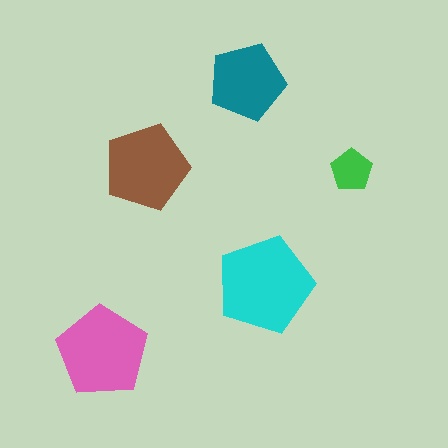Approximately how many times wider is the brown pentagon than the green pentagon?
About 2 times wider.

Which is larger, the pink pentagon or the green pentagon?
The pink one.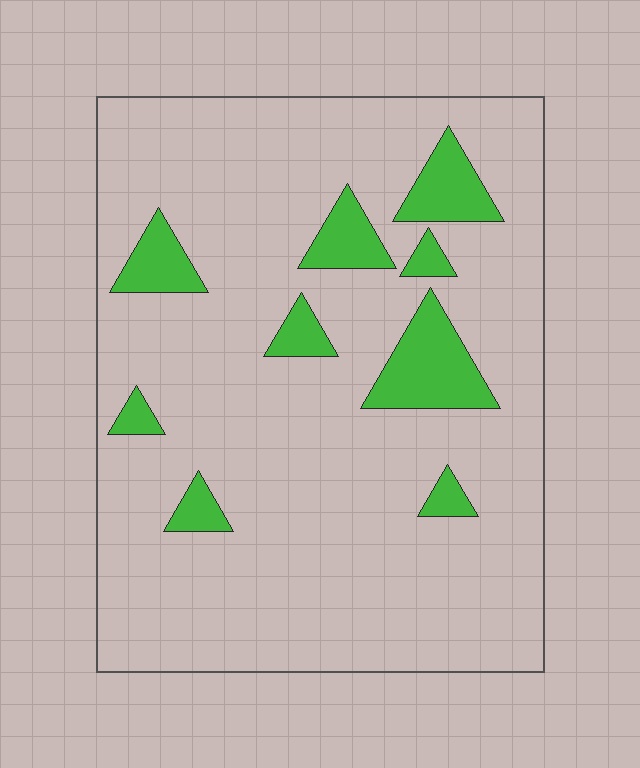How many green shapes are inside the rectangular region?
9.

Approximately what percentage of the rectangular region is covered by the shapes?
Approximately 10%.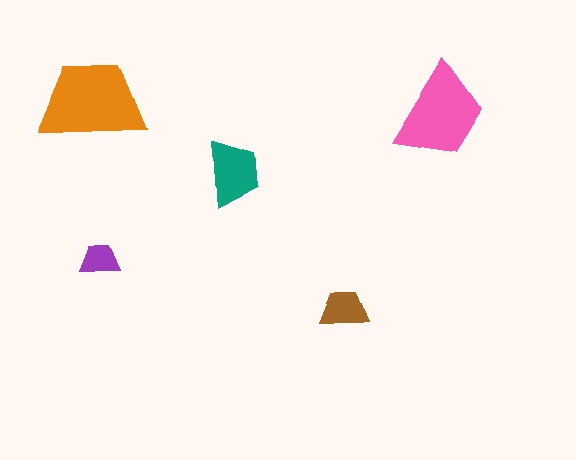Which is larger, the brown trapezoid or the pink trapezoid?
The pink one.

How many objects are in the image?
There are 5 objects in the image.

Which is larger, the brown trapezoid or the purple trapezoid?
The brown one.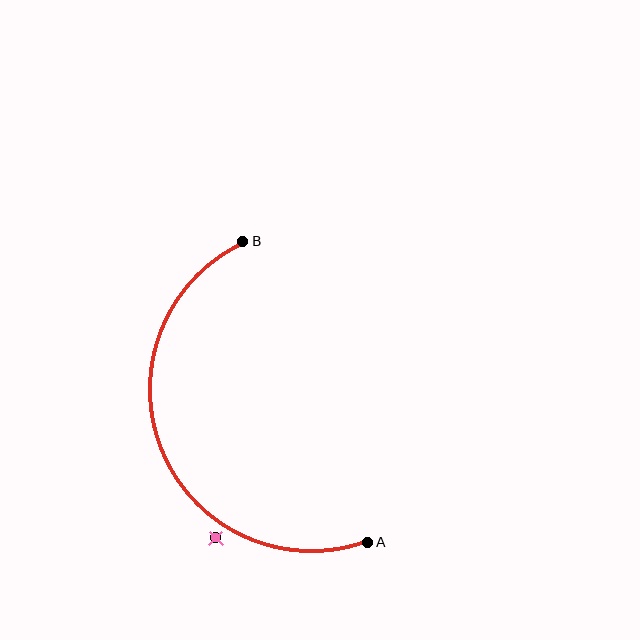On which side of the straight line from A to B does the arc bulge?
The arc bulges to the left of the straight line connecting A and B.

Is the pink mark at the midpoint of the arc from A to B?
No — the pink mark does not lie on the arc at all. It sits slightly outside the curve.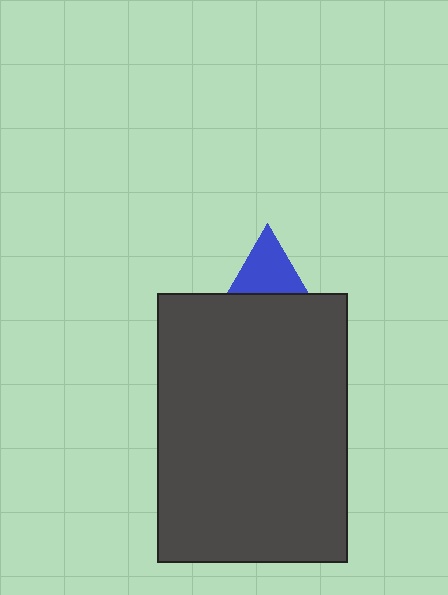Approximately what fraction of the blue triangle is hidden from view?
Roughly 62% of the blue triangle is hidden behind the dark gray rectangle.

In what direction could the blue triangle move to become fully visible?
The blue triangle could move up. That would shift it out from behind the dark gray rectangle entirely.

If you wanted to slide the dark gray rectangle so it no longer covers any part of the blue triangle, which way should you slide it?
Slide it down — that is the most direct way to separate the two shapes.